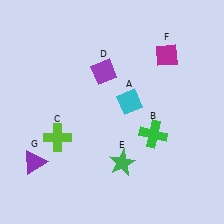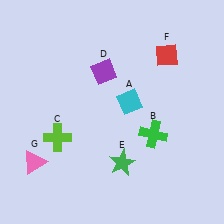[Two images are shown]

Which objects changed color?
F changed from magenta to red. G changed from purple to pink.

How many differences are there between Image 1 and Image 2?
There are 2 differences between the two images.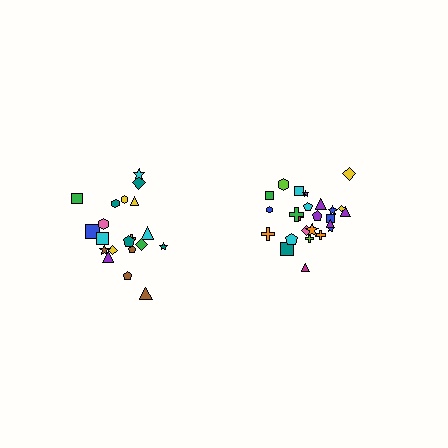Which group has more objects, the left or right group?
The right group.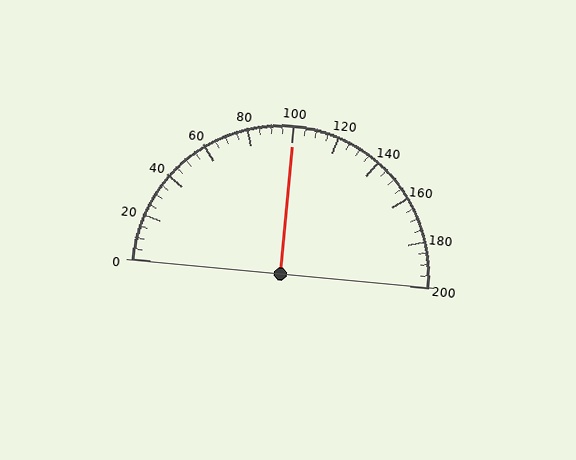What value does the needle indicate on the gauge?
The needle indicates approximately 100.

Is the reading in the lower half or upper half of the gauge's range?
The reading is in the upper half of the range (0 to 200).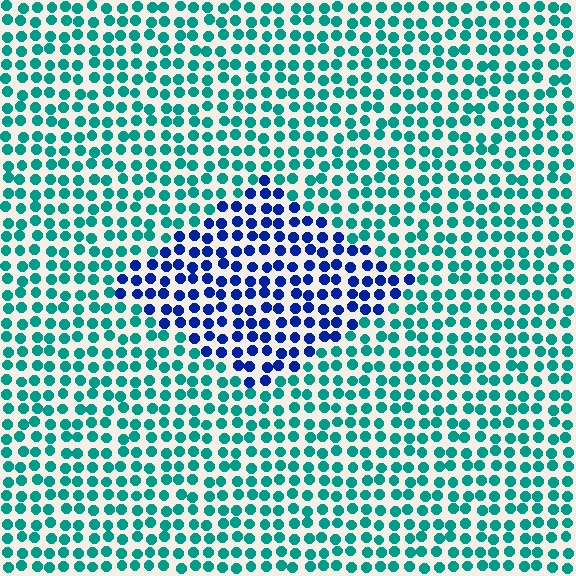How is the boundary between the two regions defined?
The boundary is defined purely by a slight shift in hue (about 56 degrees). Spacing, size, and orientation are identical on both sides.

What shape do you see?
I see a diamond.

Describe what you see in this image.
The image is filled with small teal elements in a uniform arrangement. A diamond-shaped region is visible where the elements are tinted to a slightly different hue, forming a subtle color boundary.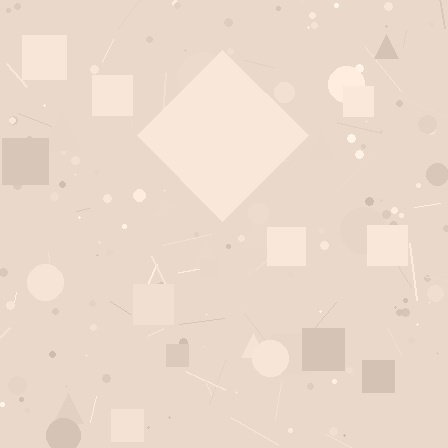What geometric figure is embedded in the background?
A diamond is embedded in the background.